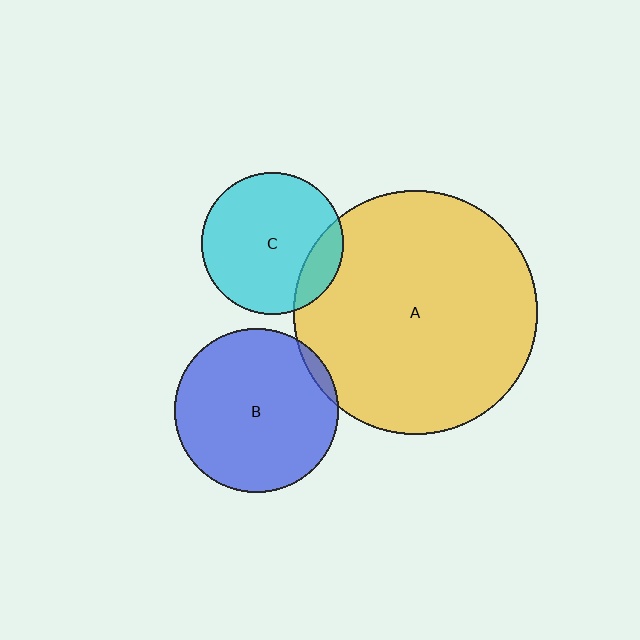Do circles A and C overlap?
Yes.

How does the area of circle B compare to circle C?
Approximately 1.3 times.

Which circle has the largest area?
Circle A (yellow).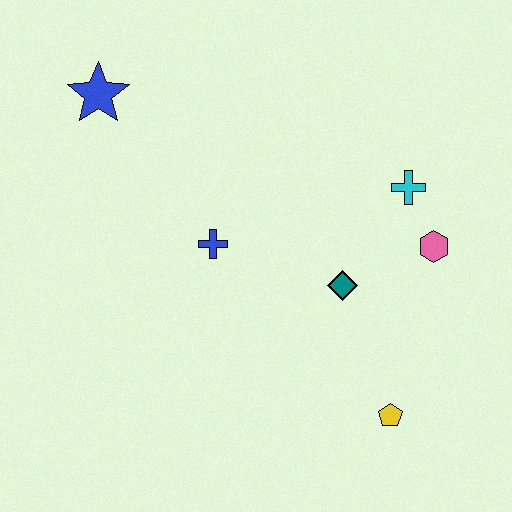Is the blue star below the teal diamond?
No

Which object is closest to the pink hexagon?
The cyan cross is closest to the pink hexagon.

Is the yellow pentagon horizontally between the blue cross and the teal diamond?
No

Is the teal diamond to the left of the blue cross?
No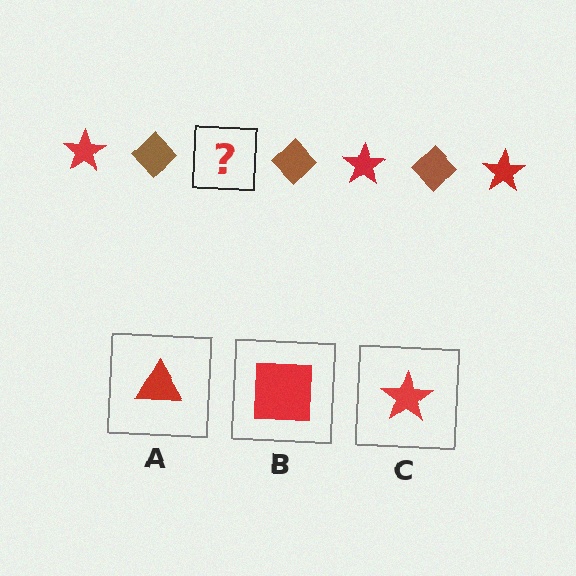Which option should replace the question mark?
Option C.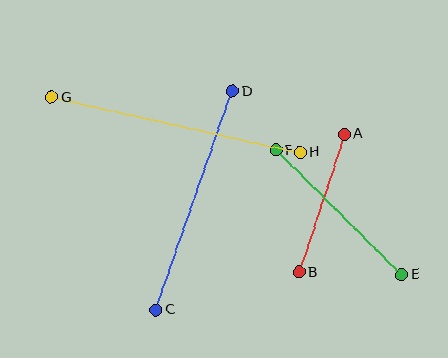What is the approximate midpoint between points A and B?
The midpoint is at approximately (322, 203) pixels.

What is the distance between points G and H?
The distance is approximately 254 pixels.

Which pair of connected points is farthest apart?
Points G and H are farthest apart.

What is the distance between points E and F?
The distance is approximately 177 pixels.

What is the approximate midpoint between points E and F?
The midpoint is at approximately (339, 212) pixels.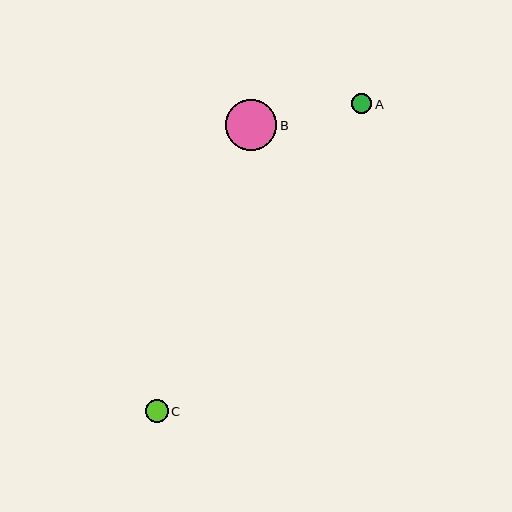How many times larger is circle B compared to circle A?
Circle B is approximately 2.5 times the size of circle A.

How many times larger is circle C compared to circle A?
Circle C is approximately 1.1 times the size of circle A.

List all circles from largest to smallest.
From largest to smallest: B, C, A.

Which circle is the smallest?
Circle A is the smallest with a size of approximately 20 pixels.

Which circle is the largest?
Circle B is the largest with a size of approximately 51 pixels.